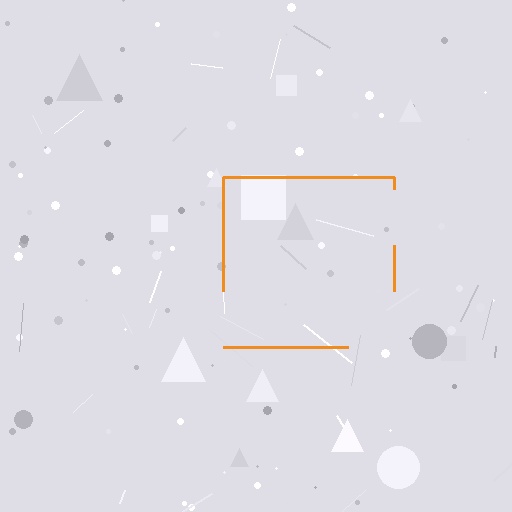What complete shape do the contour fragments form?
The contour fragments form a square.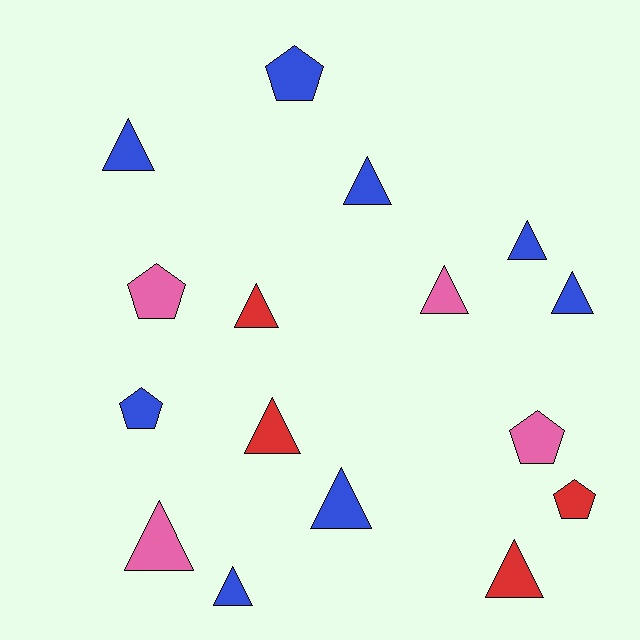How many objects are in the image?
There are 16 objects.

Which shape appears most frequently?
Triangle, with 11 objects.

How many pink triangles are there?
There are 2 pink triangles.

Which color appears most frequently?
Blue, with 8 objects.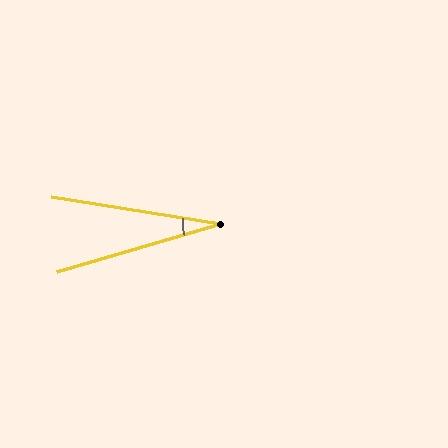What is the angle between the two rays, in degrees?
Approximately 26 degrees.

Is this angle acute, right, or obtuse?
It is acute.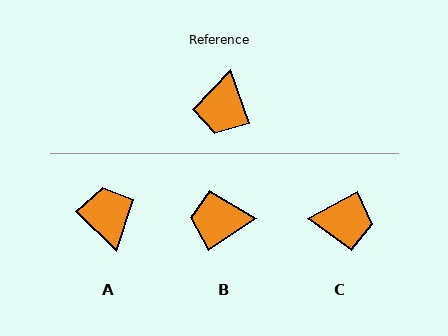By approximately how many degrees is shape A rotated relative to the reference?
Approximately 153 degrees clockwise.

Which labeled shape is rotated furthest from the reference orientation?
A, about 153 degrees away.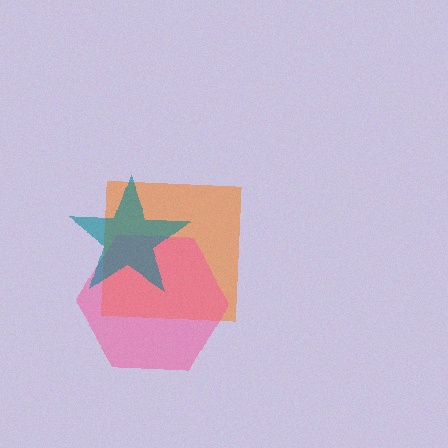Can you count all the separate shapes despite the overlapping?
Yes, there are 3 separate shapes.